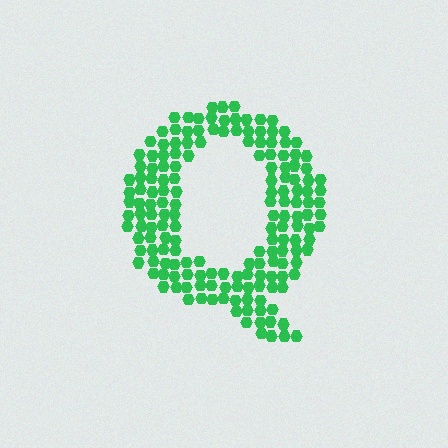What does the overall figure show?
The overall figure shows the letter Q.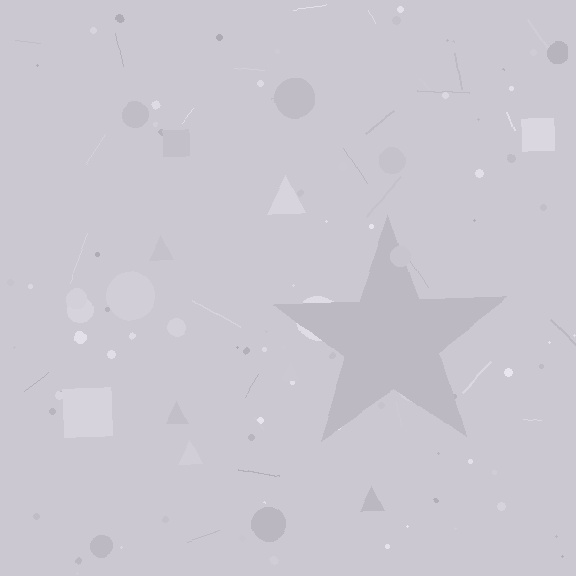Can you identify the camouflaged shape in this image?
The camouflaged shape is a star.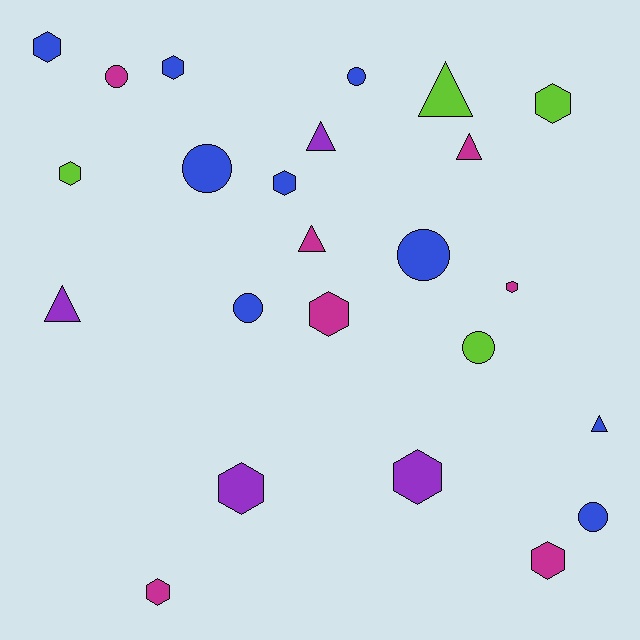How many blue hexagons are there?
There are 3 blue hexagons.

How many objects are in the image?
There are 24 objects.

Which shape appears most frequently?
Hexagon, with 11 objects.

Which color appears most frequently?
Blue, with 9 objects.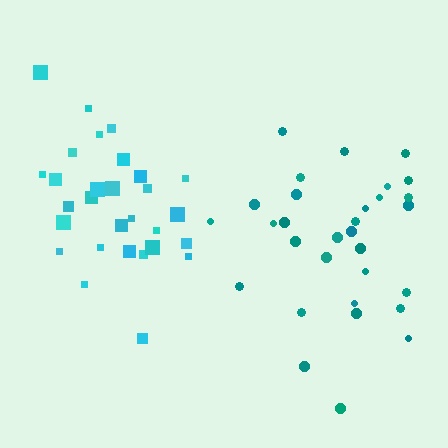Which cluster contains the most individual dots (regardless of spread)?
Teal (31).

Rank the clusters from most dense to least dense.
cyan, teal.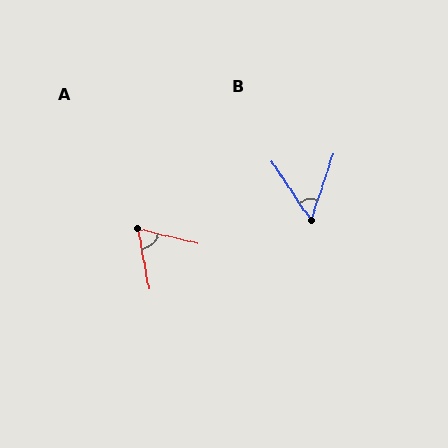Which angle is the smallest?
B, at approximately 53 degrees.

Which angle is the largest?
A, at approximately 66 degrees.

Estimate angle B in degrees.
Approximately 53 degrees.